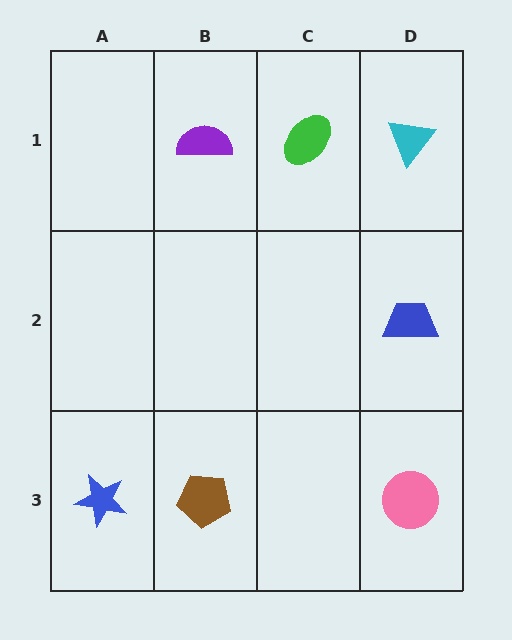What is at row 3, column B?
A brown pentagon.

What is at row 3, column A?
A blue star.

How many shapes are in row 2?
1 shape.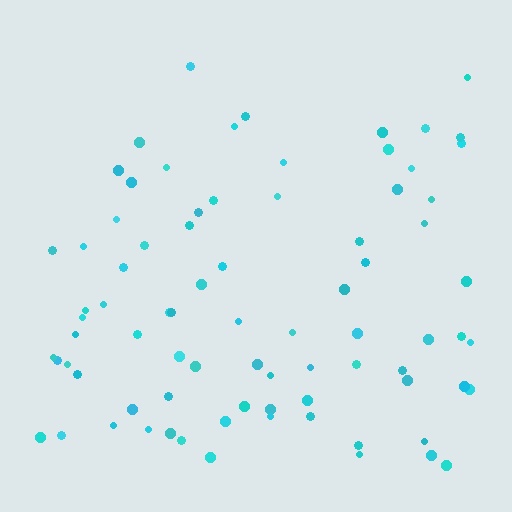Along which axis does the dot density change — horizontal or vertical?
Vertical.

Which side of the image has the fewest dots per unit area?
The top.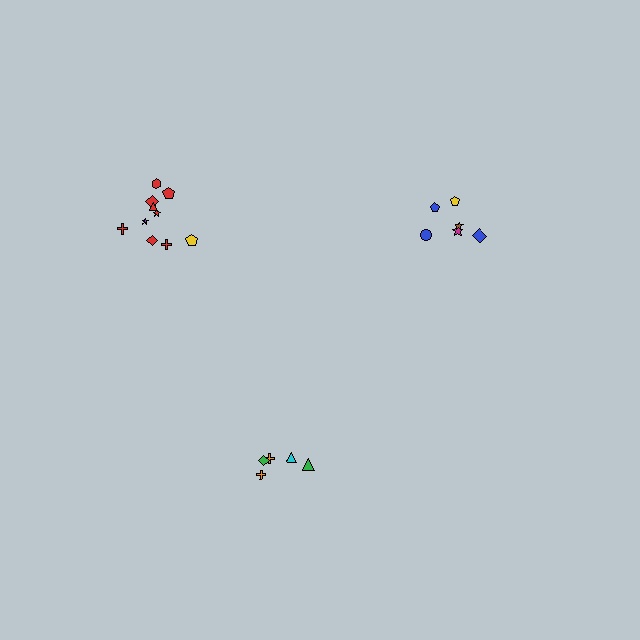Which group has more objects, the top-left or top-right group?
The top-left group.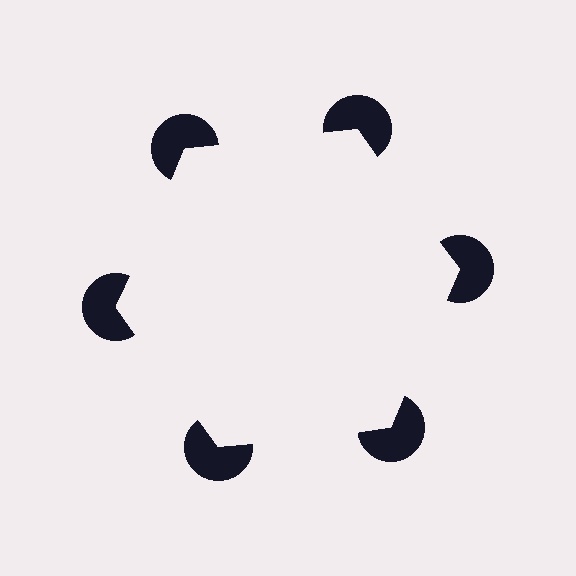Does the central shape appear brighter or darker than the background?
It typically appears slightly brighter than the background, even though no actual brightness change is drawn.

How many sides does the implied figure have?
6 sides.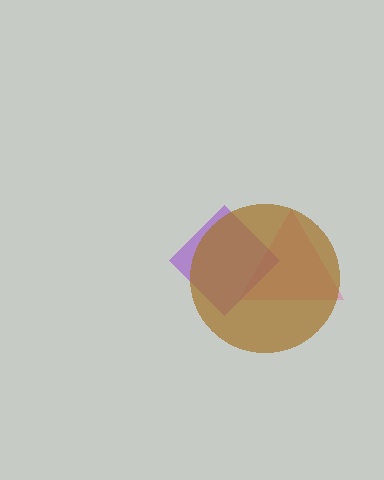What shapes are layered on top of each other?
The layered shapes are: a pink triangle, a purple diamond, a brown circle.